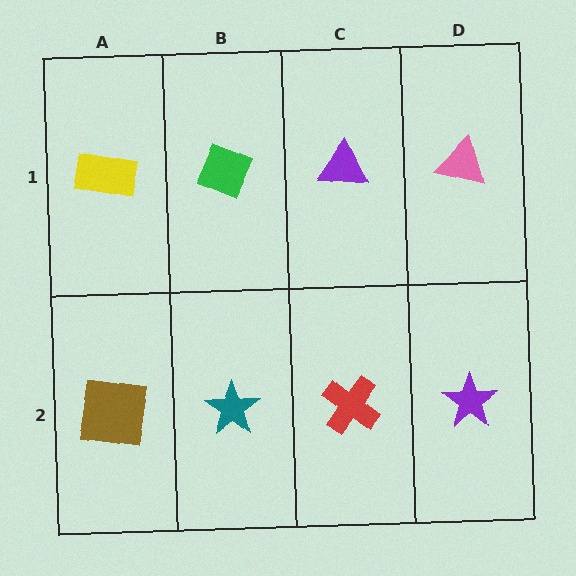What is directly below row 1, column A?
A brown square.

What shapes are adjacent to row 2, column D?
A pink triangle (row 1, column D), a red cross (row 2, column C).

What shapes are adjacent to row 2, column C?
A purple triangle (row 1, column C), a teal star (row 2, column B), a purple star (row 2, column D).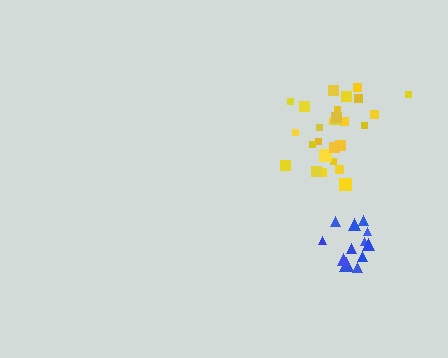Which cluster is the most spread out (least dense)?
Yellow.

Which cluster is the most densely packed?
Blue.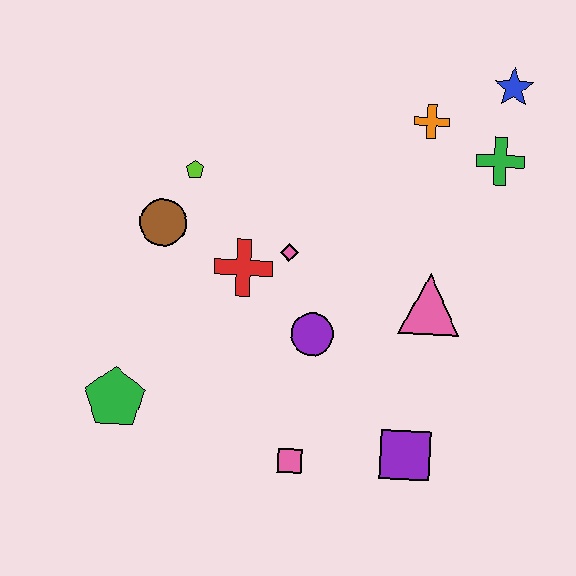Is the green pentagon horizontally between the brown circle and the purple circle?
No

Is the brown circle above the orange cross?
No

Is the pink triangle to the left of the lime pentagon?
No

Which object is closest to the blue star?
The green cross is closest to the blue star.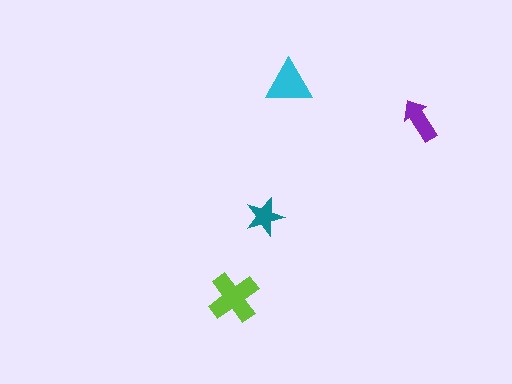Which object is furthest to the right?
The purple arrow is rightmost.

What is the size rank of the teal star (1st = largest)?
4th.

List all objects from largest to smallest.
The lime cross, the cyan triangle, the purple arrow, the teal star.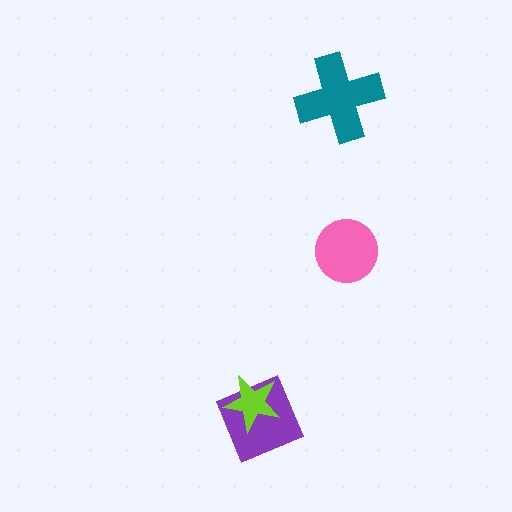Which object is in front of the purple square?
The lime star is in front of the purple square.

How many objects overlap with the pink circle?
0 objects overlap with the pink circle.